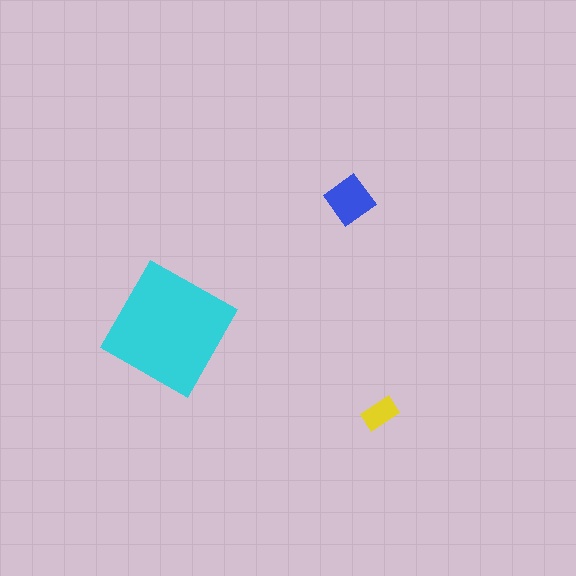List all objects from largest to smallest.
The cyan square, the blue diamond, the yellow rectangle.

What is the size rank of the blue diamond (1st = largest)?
2nd.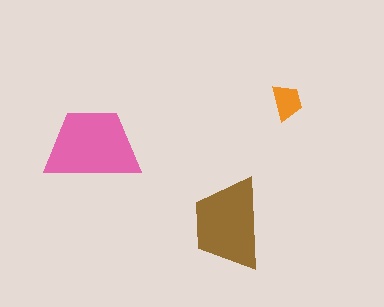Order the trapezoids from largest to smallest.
the pink one, the brown one, the orange one.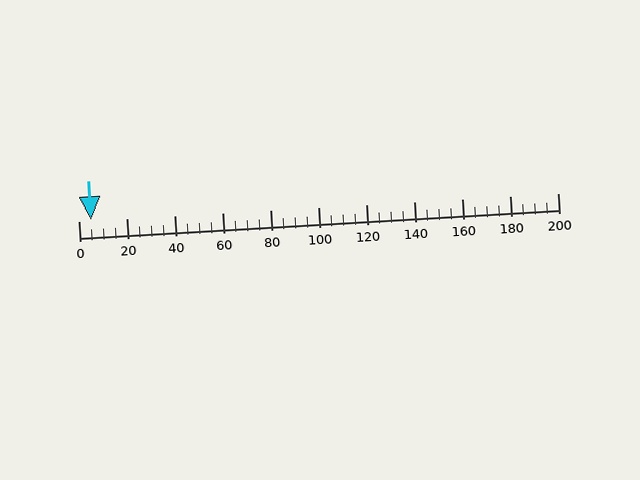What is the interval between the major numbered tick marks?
The major tick marks are spaced 20 units apart.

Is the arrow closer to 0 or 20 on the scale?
The arrow is closer to 0.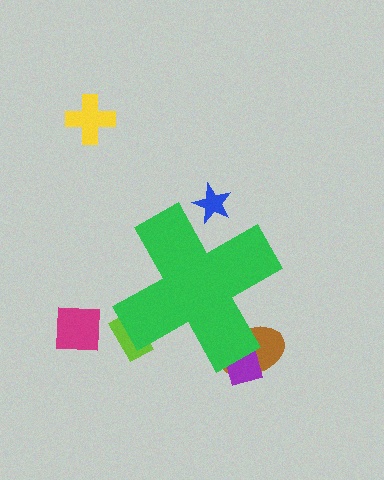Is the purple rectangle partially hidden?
Yes, the purple rectangle is partially hidden behind the green cross.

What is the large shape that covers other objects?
A green cross.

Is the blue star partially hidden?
Yes, the blue star is partially hidden behind the green cross.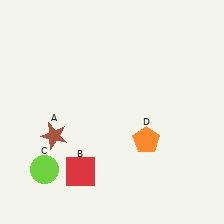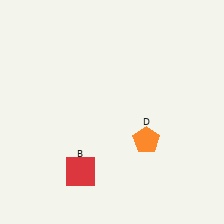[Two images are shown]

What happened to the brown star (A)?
The brown star (A) was removed in Image 2. It was in the bottom-left area of Image 1.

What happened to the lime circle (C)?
The lime circle (C) was removed in Image 2. It was in the bottom-left area of Image 1.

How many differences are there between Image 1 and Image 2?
There are 2 differences between the two images.